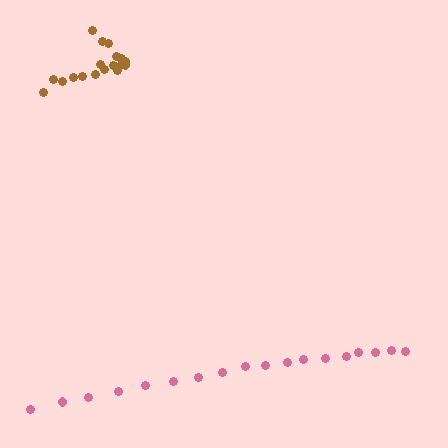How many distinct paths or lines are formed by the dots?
There are 2 distinct paths.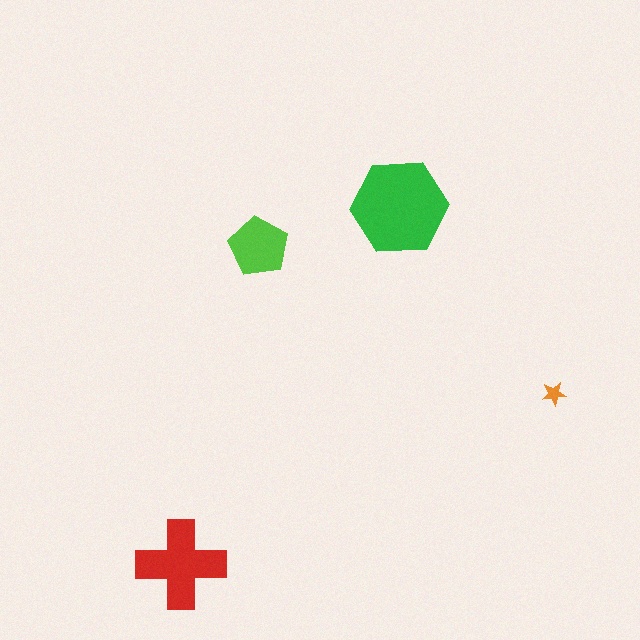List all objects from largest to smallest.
The green hexagon, the red cross, the lime pentagon, the orange star.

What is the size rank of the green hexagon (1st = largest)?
1st.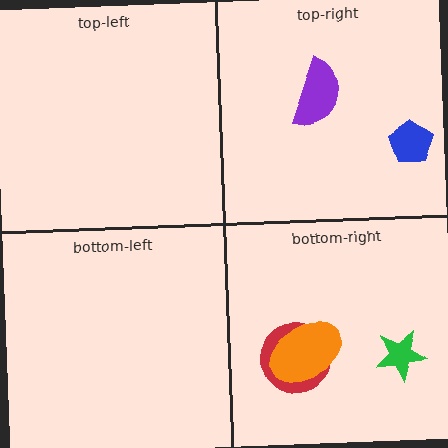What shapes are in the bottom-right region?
The red circle, the green star, the orange ellipse.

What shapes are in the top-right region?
The blue pentagon, the purple semicircle.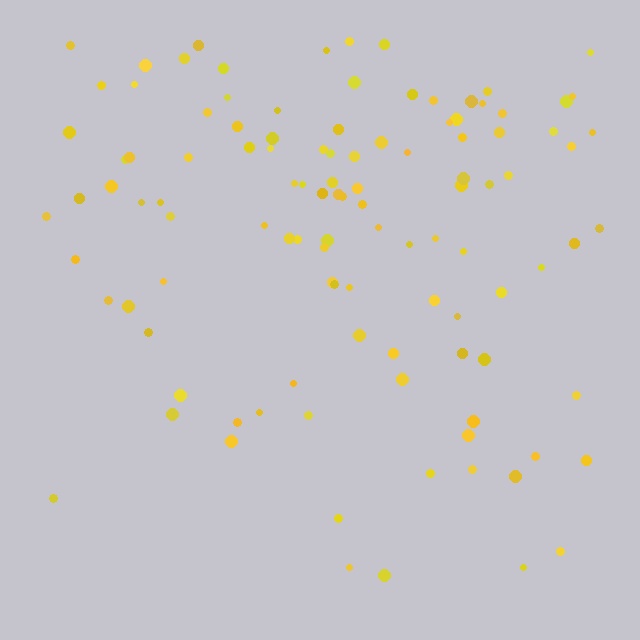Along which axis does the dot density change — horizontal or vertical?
Vertical.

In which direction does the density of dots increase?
From bottom to top, with the top side densest.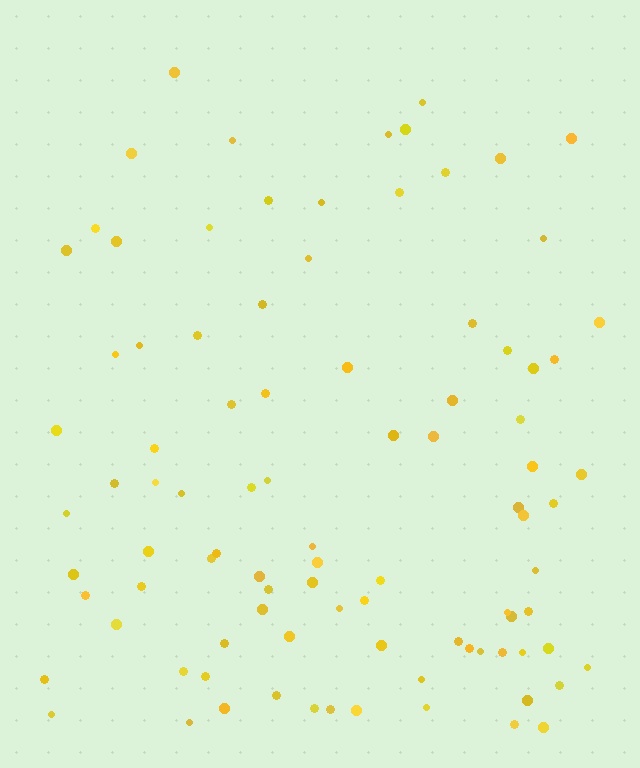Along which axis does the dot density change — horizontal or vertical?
Vertical.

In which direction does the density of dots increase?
From top to bottom, with the bottom side densest.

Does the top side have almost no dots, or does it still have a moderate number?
Still a moderate number, just noticeably fewer than the bottom.